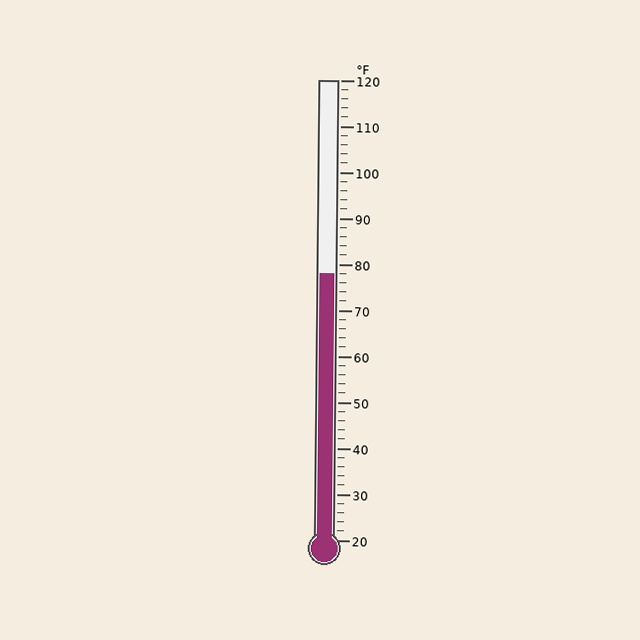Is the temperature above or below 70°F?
The temperature is above 70°F.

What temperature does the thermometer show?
The thermometer shows approximately 78°F.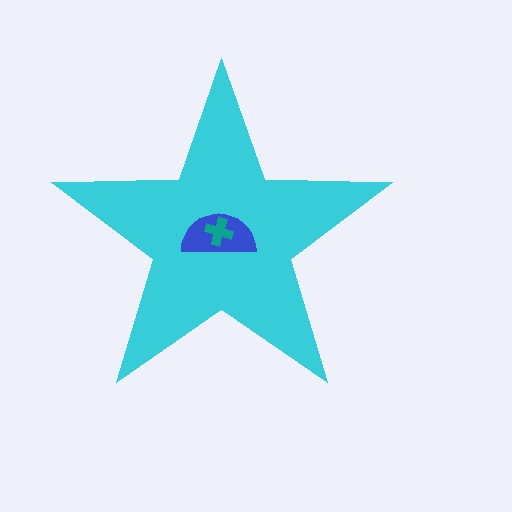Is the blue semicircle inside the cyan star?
Yes.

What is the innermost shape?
The teal cross.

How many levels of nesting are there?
3.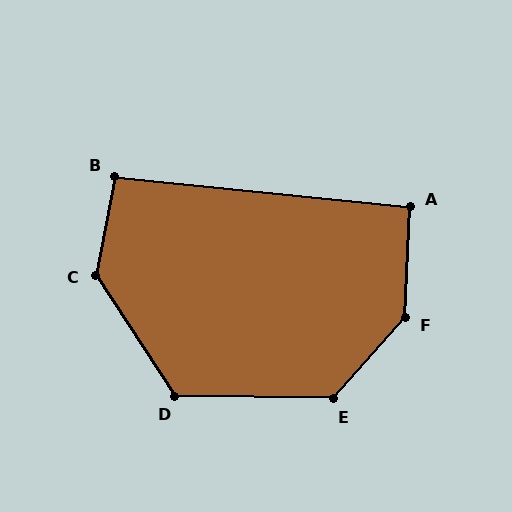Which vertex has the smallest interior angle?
A, at approximately 93 degrees.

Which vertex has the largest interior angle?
F, at approximately 140 degrees.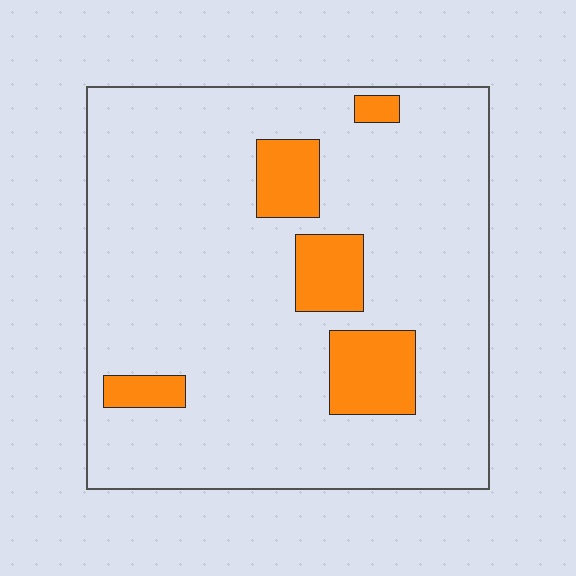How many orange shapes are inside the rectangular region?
5.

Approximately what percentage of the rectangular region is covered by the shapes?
Approximately 15%.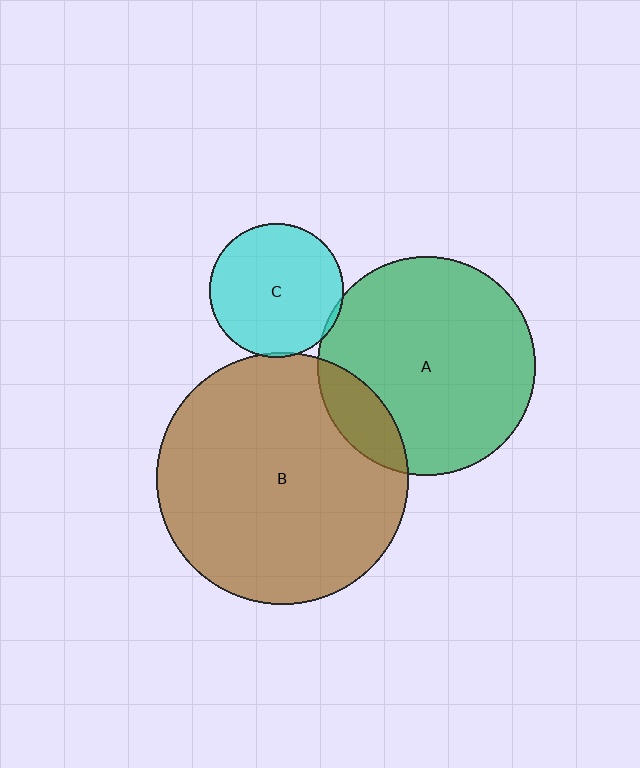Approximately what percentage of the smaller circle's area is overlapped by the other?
Approximately 5%.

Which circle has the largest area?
Circle B (brown).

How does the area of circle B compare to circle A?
Approximately 1.3 times.